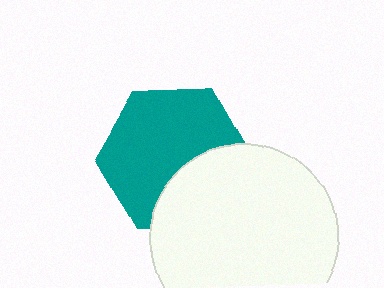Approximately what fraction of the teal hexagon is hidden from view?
Roughly 33% of the teal hexagon is hidden behind the white circle.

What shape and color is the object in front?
The object in front is a white circle.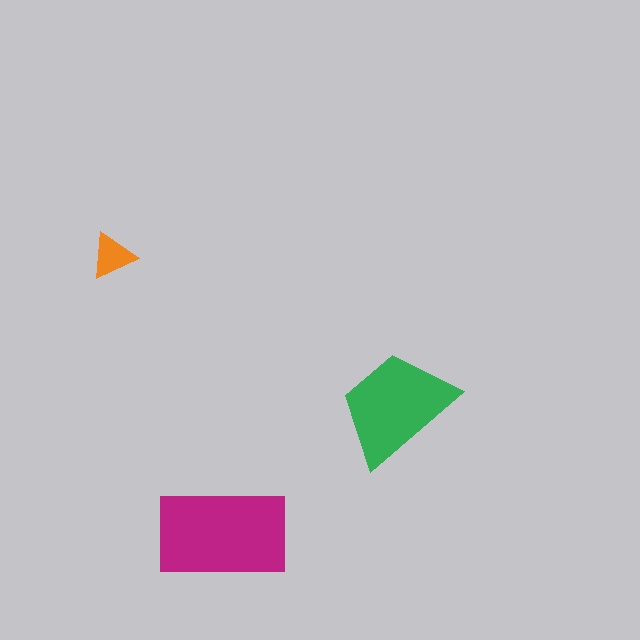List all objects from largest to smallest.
The magenta rectangle, the green trapezoid, the orange triangle.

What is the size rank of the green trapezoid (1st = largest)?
2nd.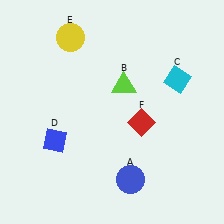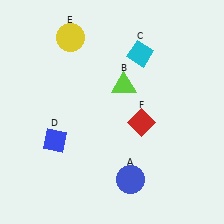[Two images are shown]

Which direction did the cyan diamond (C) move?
The cyan diamond (C) moved left.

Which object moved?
The cyan diamond (C) moved left.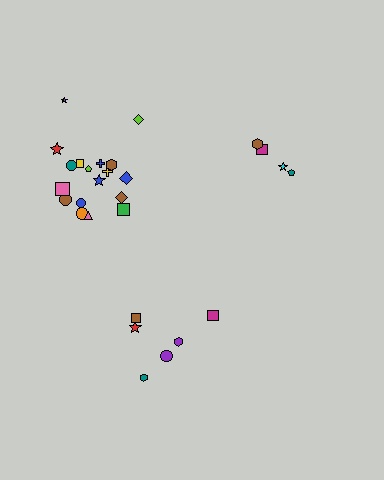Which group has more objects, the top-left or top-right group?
The top-left group.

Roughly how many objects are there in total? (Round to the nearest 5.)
Roughly 30 objects in total.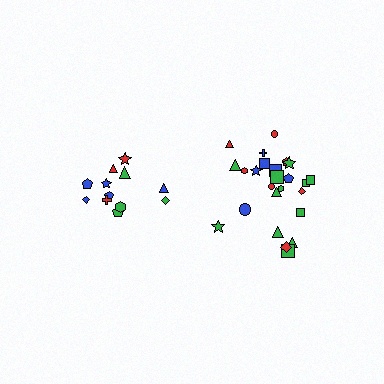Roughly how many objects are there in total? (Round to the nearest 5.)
Roughly 35 objects in total.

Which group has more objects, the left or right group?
The right group.